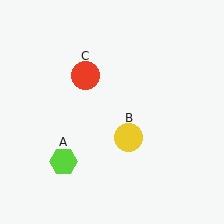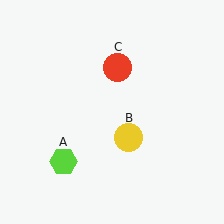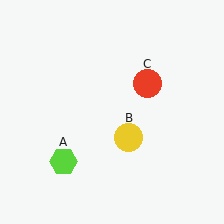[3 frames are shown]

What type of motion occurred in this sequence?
The red circle (object C) rotated clockwise around the center of the scene.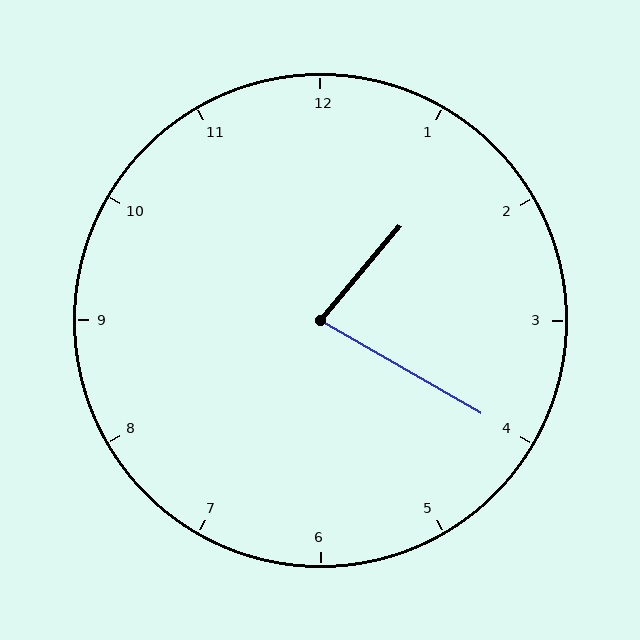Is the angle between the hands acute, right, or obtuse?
It is acute.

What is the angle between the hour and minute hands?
Approximately 80 degrees.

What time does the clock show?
1:20.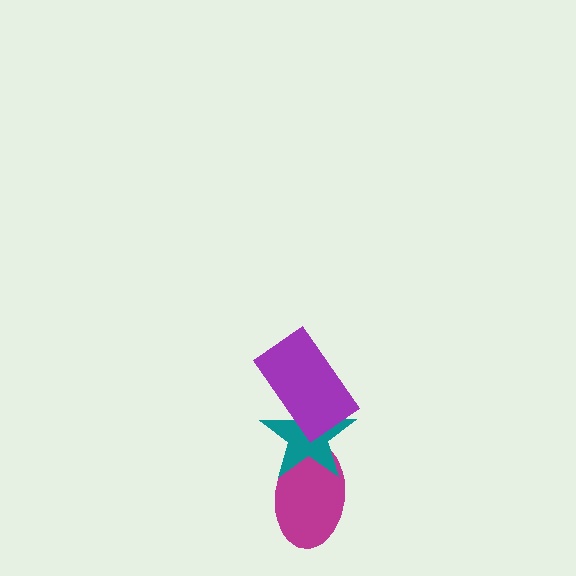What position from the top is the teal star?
The teal star is 2nd from the top.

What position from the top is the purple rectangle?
The purple rectangle is 1st from the top.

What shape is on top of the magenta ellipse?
The teal star is on top of the magenta ellipse.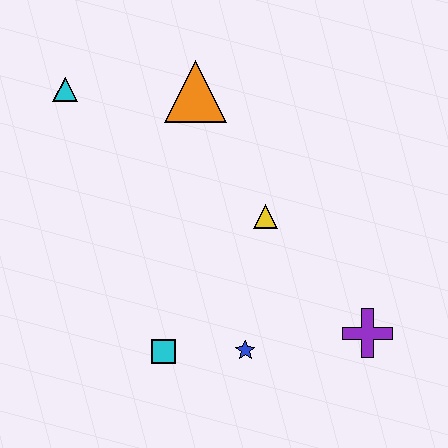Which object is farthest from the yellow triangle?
The cyan triangle is farthest from the yellow triangle.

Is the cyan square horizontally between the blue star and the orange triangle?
No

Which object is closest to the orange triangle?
The cyan triangle is closest to the orange triangle.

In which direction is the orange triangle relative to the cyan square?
The orange triangle is above the cyan square.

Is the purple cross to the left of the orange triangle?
No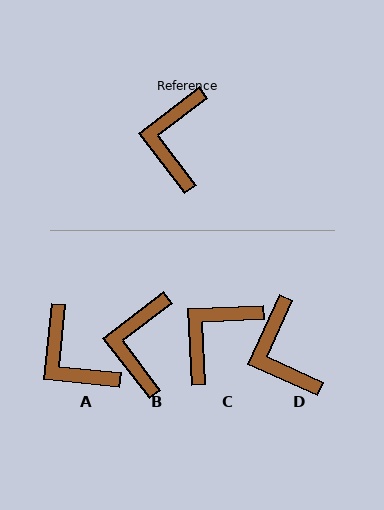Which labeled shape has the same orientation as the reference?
B.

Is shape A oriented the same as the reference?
No, it is off by about 46 degrees.